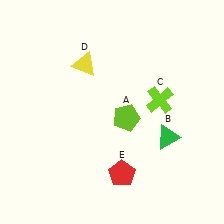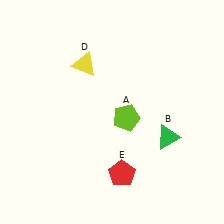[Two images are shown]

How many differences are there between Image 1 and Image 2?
There is 1 difference between the two images.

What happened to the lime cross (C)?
The lime cross (C) was removed in Image 2. It was in the top-right area of Image 1.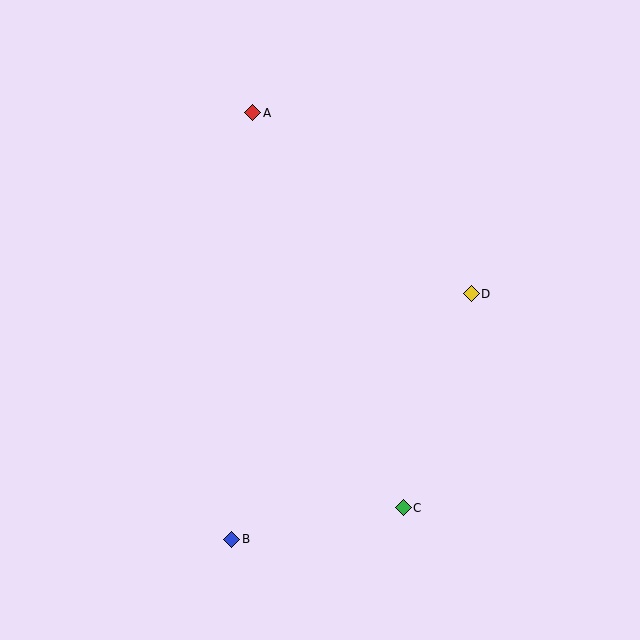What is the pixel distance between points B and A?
The distance between B and A is 427 pixels.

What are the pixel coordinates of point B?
Point B is at (232, 539).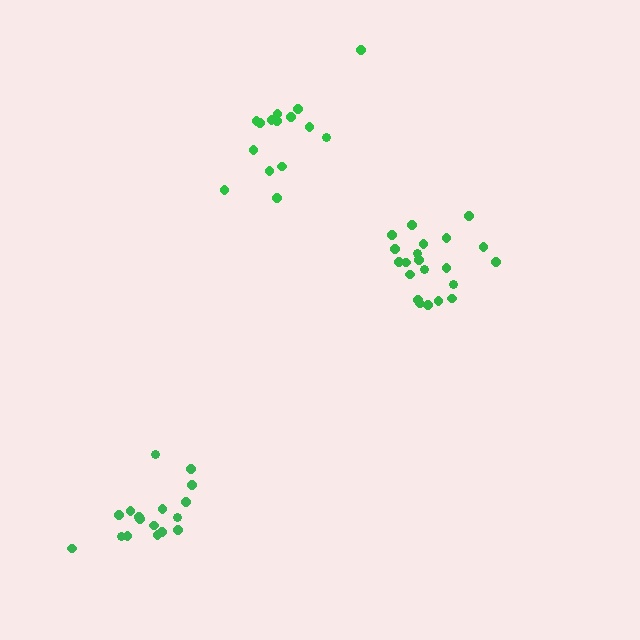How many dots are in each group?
Group 1: 16 dots, Group 2: 21 dots, Group 3: 17 dots (54 total).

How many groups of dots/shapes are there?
There are 3 groups.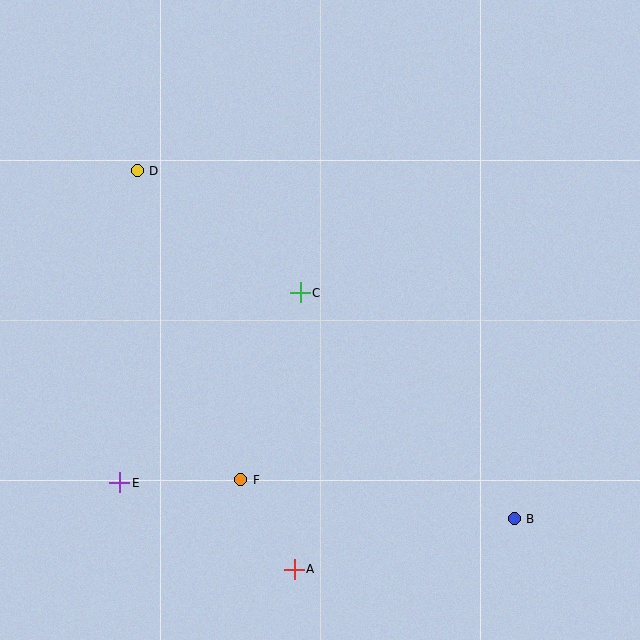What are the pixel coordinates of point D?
Point D is at (137, 171).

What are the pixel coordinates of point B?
Point B is at (514, 519).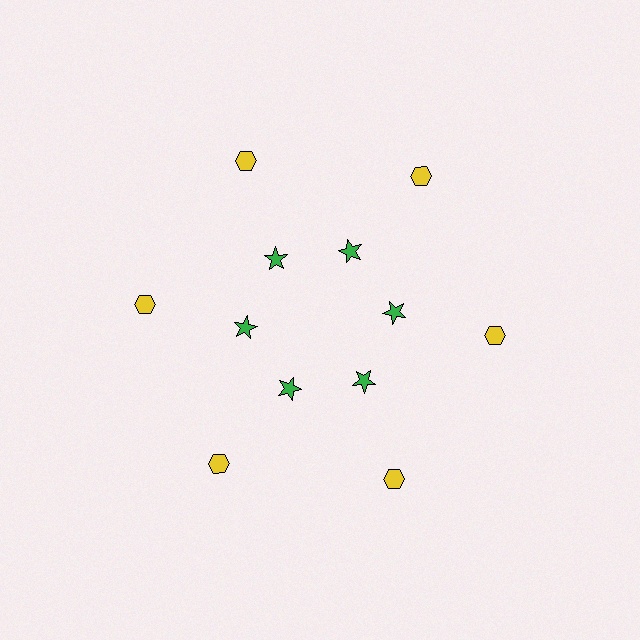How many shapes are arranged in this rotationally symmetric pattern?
There are 12 shapes, arranged in 6 groups of 2.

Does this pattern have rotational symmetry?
Yes, this pattern has 6-fold rotational symmetry. It looks the same after rotating 60 degrees around the center.